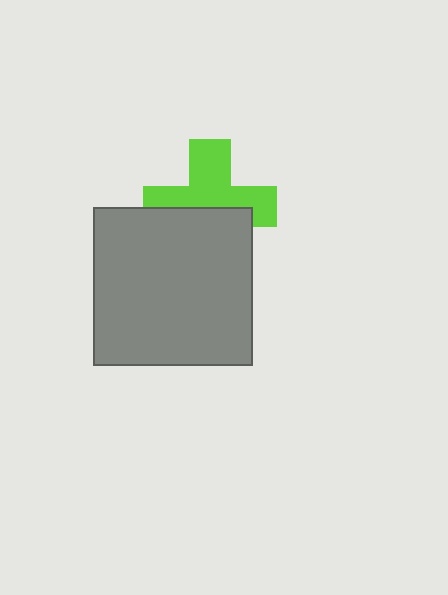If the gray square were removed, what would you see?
You would see the complete lime cross.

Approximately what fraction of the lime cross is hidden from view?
Roughly 44% of the lime cross is hidden behind the gray square.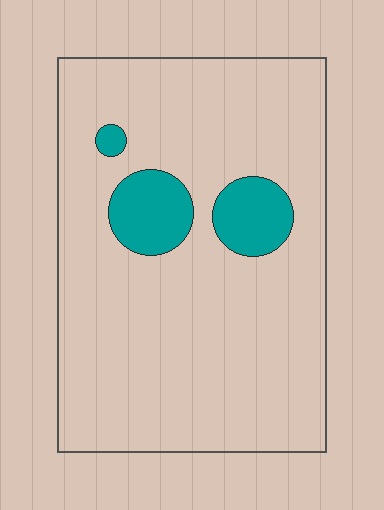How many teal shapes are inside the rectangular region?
3.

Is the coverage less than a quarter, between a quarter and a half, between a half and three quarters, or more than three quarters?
Less than a quarter.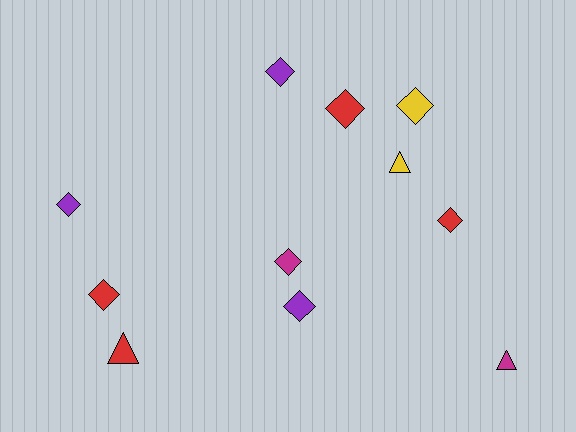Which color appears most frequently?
Red, with 4 objects.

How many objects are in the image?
There are 11 objects.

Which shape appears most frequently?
Diamond, with 8 objects.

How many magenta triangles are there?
There is 1 magenta triangle.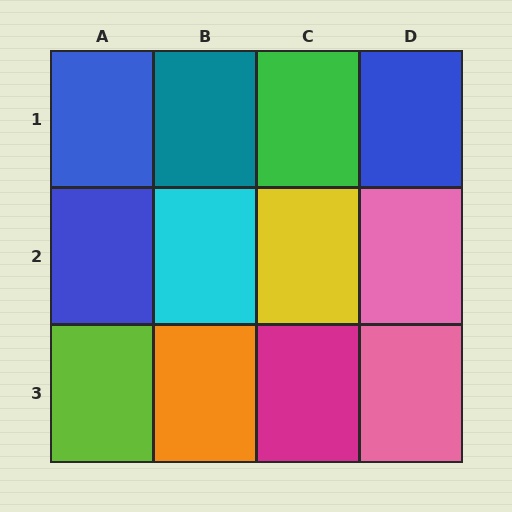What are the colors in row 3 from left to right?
Lime, orange, magenta, pink.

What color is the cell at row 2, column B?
Cyan.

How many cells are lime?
1 cell is lime.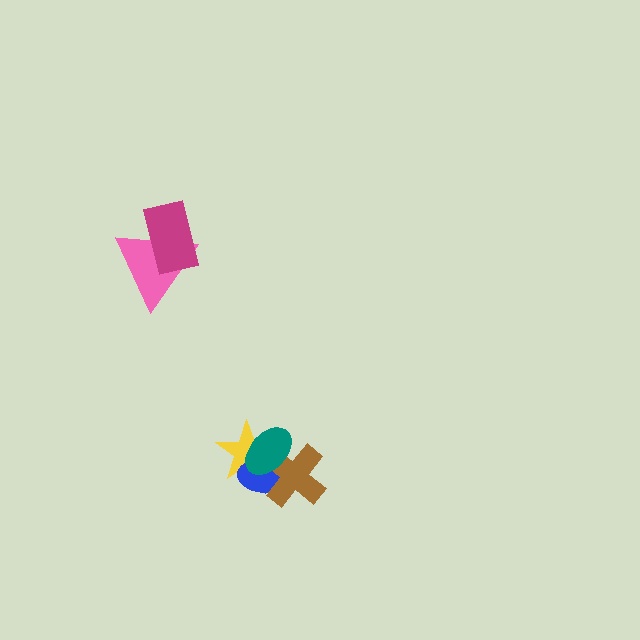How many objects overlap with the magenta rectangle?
1 object overlaps with the magenta rectangle.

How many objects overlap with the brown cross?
3 objects overlap with the brown cross.